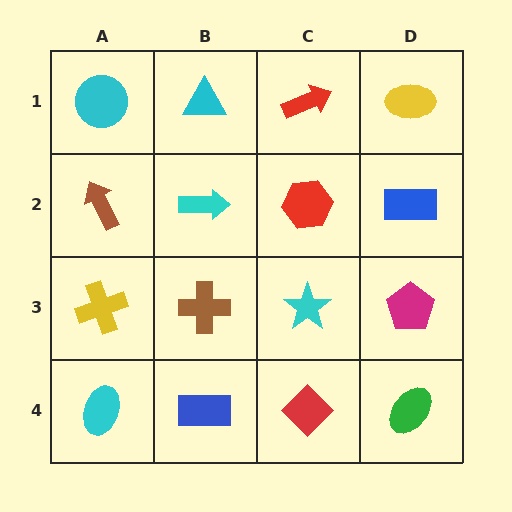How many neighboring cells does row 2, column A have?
3.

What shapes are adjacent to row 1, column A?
A brown arrow (row 2, column A), a cyan triangle (row 1, column B).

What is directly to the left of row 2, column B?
A brown arrow.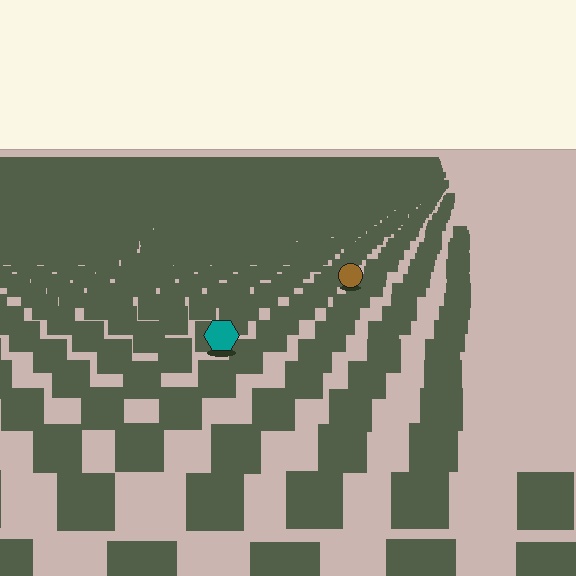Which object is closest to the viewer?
The teal hexagon is closest. The texture marks near it are larger and more spread out.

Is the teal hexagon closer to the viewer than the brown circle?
Yes. The teal hexagon is closer — you can tell from the texture gradient: the ground texture is coarser near it.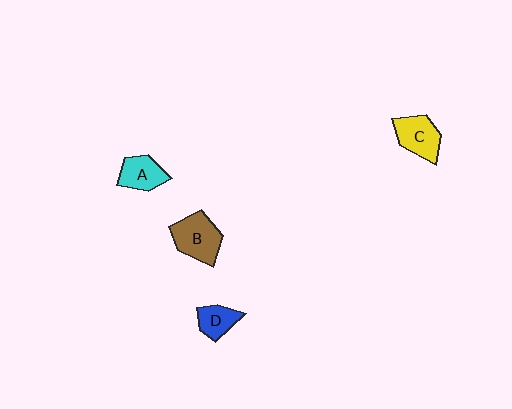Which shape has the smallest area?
Shape D (blue).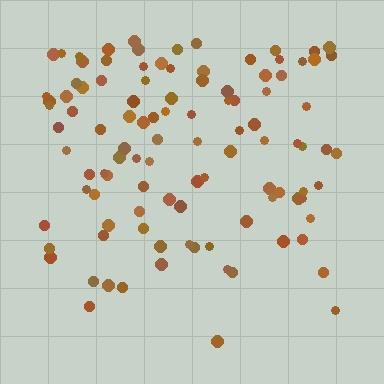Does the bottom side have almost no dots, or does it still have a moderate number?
Still a moderate number, just noticeably fewer than the top.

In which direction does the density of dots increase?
From bottom to top, with the top side densest.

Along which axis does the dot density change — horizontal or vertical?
Vertical.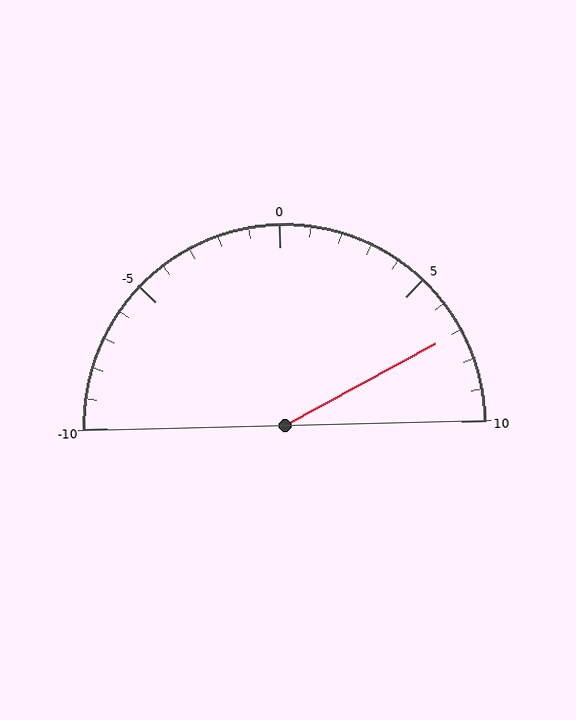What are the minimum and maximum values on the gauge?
The gauge ranges from -10 to 10.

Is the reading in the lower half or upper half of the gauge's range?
The reading is in the upper half of the range (-10 to 10).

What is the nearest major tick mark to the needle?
The nearest major tick mark is 5.